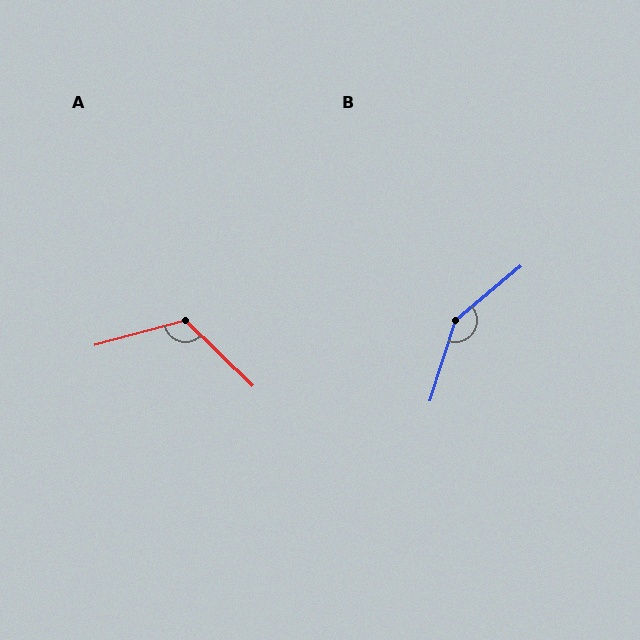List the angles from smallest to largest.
A (121°), B (147°).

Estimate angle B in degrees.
Approximately 147 degrees.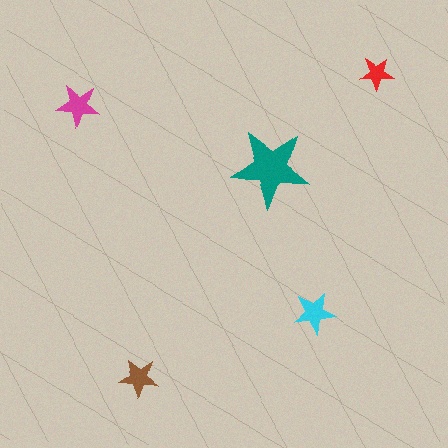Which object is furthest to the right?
The red star is rightmost.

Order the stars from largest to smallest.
the teal one, the magenta one, the cyan one, the brown one, the red one.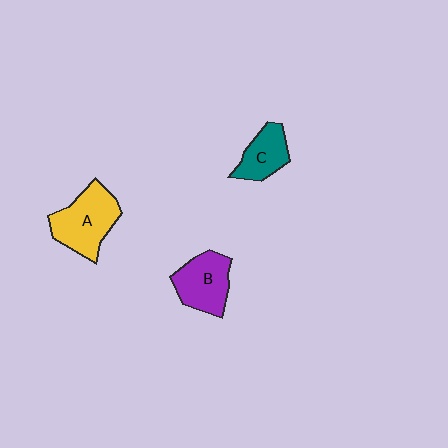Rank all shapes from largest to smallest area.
From largest to smallest: A (yellow), B (purple), C (teal).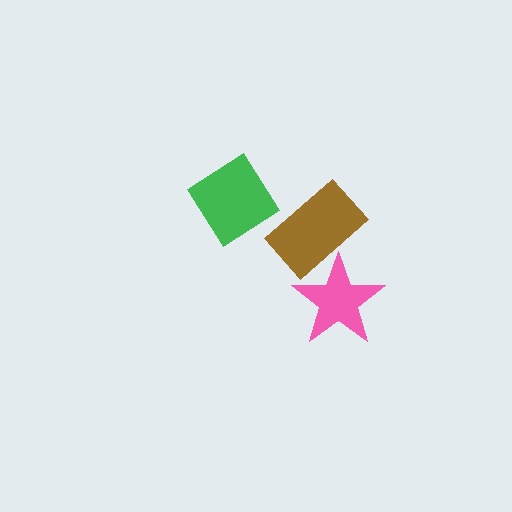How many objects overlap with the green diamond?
0 objects overlap with the green diamond.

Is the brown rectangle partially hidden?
Yes, it is partially covered by another shape.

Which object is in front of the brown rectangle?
The pink star is in front of the brown rectangle.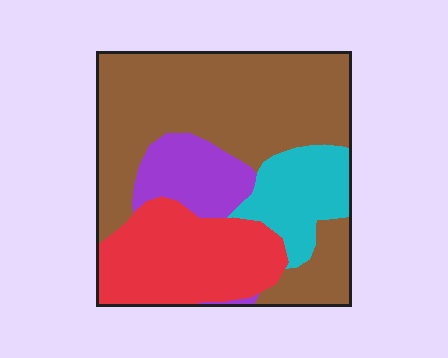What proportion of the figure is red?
Red covers roughly 25% of the figure.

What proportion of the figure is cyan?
Cyan takes up about one eighth (1/8) of the figure.